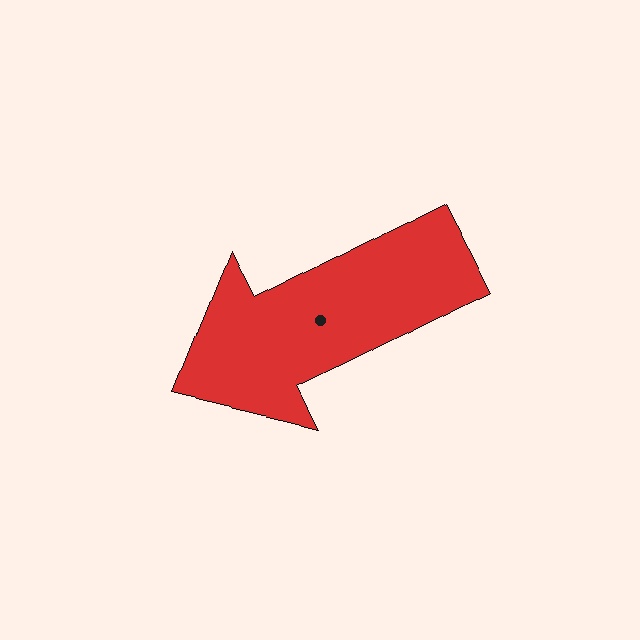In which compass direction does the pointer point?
Southwest.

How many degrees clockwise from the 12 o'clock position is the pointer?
Approximately 243 degrees.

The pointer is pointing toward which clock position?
Roughly 8 o'clock.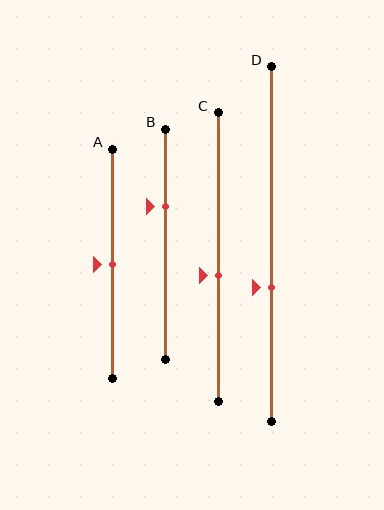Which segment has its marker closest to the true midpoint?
Segment A has its marker closest to the true midpoint.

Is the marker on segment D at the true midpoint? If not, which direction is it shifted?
No, the marker on segment D is shifted downward by about 12% of the segment length.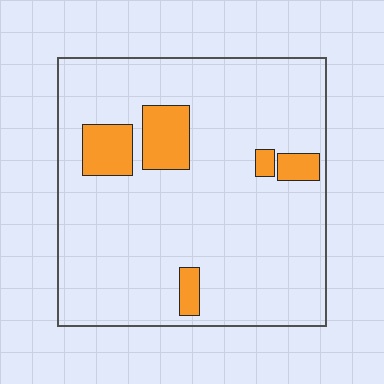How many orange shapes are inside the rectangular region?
5.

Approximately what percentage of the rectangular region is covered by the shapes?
Approximately 10%.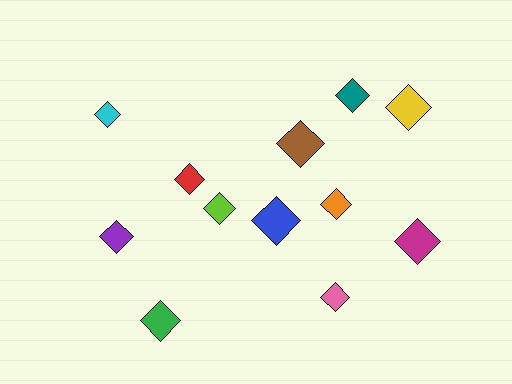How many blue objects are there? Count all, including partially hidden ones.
There is 1 blue object.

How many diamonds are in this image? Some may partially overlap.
There are 12 diamonds.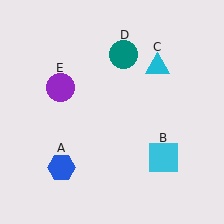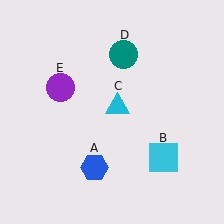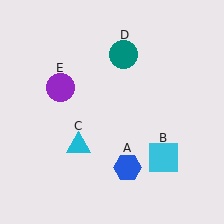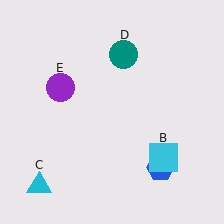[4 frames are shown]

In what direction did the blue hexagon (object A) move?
The blue hexagon (object A) moved right.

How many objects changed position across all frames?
2 objects changed position: blue hexagon (object A), cyan triangle (object C).